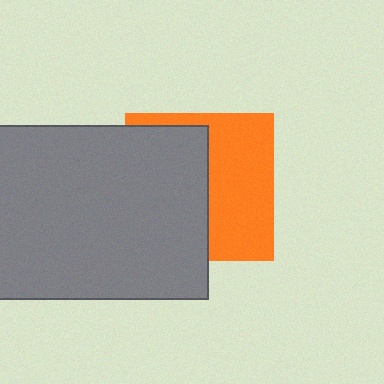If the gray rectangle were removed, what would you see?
You would see the complete orange square.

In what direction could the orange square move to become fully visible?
The orange square could move right. That would shift it out from behind the gray rectangle entirely.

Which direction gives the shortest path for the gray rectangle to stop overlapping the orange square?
Moving left gives the shortest separation.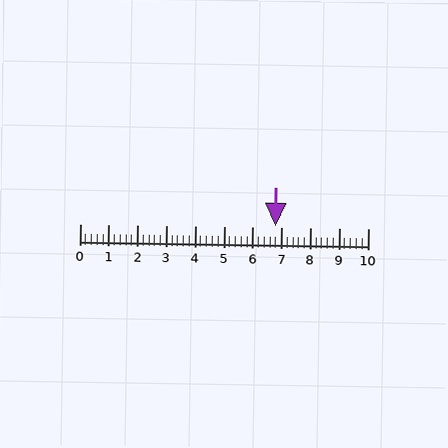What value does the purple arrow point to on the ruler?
The purple arrow points to approximately 6.8.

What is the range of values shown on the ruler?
The ruler shows values from 0 to 10.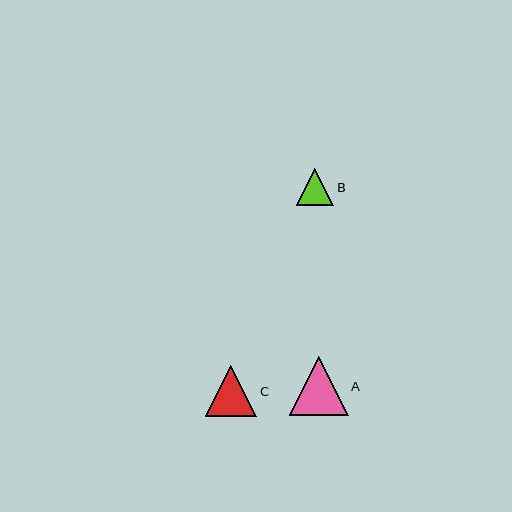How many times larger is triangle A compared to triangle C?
Triangle A is approximately 1.1 times the size of triangle C.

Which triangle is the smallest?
Triangle B is the smallest with a size of approximately 37 pixels.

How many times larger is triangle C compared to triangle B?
Triangle C is approximately 1.4 times the size of triangle B.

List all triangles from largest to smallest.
From largest to smallest: A, C, B.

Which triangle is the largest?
Triangle A is the largest with a size of approximately 59 pixels.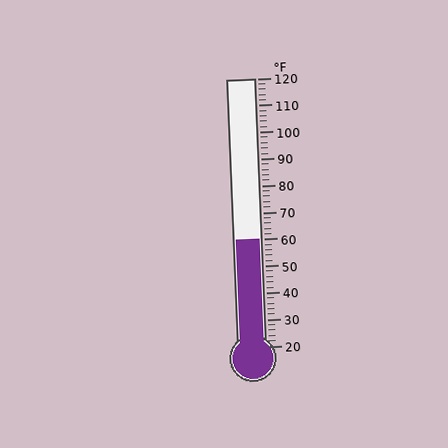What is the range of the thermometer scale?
The thermometer scale ranges from 20°F to 120°F.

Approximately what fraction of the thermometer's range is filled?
The thermometer is filled to approximately 40% of its range.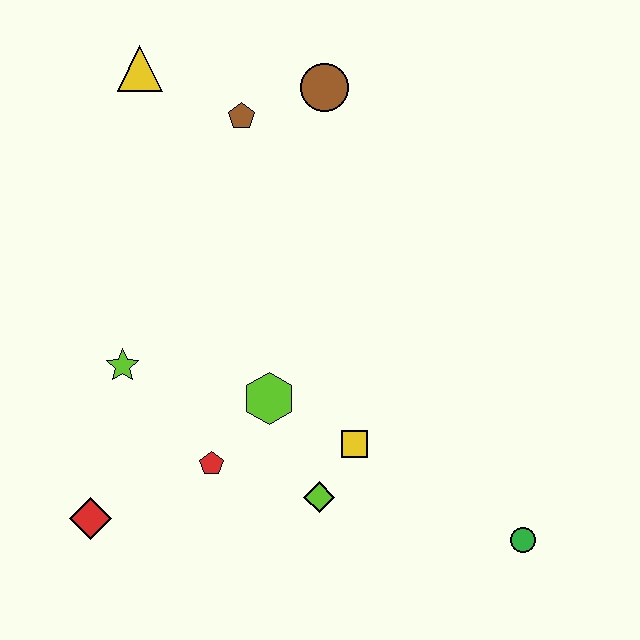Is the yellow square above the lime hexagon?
No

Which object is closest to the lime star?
The red pentagon is closest to the lime star.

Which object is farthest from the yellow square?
The yellow triangle is farthest from the yellow square.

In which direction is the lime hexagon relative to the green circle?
The lime hexagon is to the left of the green circle.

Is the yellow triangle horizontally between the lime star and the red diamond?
No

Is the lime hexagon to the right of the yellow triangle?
Yes